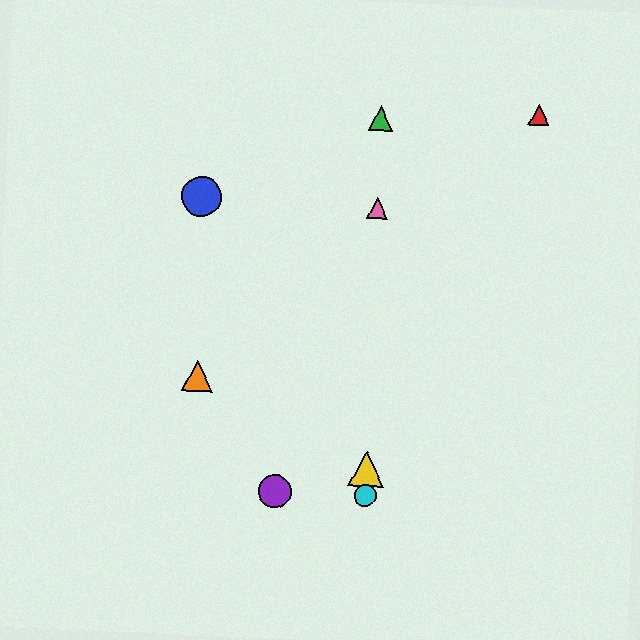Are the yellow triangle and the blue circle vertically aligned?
No, the yellow triangle is at x≈367 and the blue circle is at x≈202.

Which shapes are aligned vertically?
The green triangle, the yellow triangle, the cyan circle, the pink triangle are aligned vertically.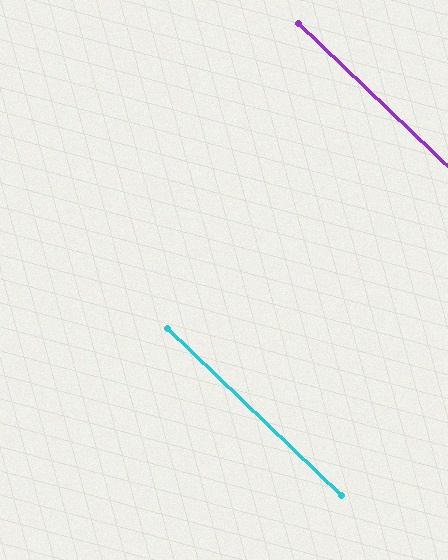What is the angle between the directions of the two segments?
Approximately 0 degrees.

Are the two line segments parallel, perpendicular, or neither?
Parallel — their directions differ by only 0.1°.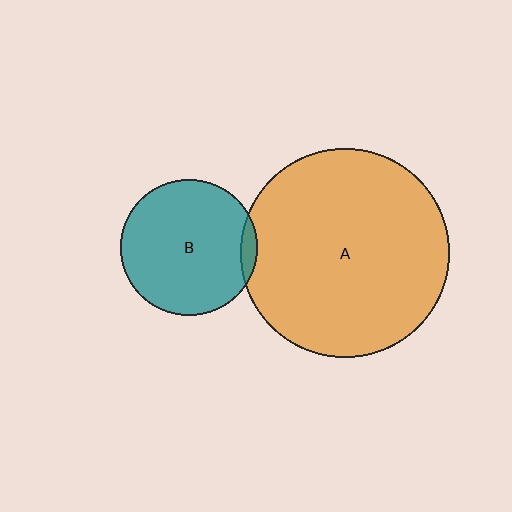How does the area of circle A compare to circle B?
Approximately 2.3 times.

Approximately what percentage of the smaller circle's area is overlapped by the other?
Approximately 5%.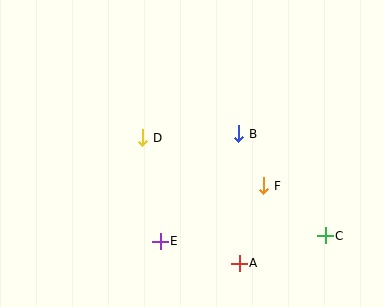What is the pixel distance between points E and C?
The distance between E and C is 165 pixels.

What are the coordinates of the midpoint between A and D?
The midpoint between A and D is at (191, 201).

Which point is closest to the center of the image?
Point B at (239, 134) is closest to the center.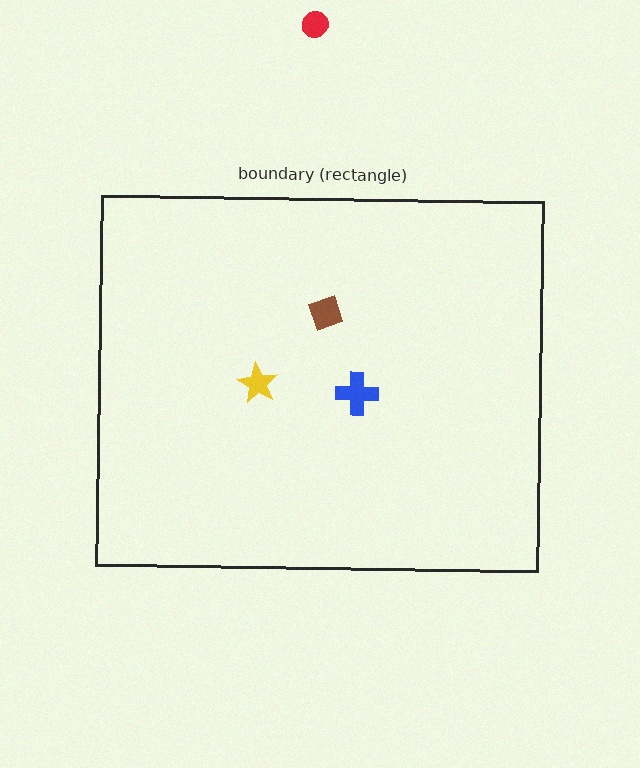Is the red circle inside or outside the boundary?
Outside.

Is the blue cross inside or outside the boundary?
Inside.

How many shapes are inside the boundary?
3 inside, 1 outside.